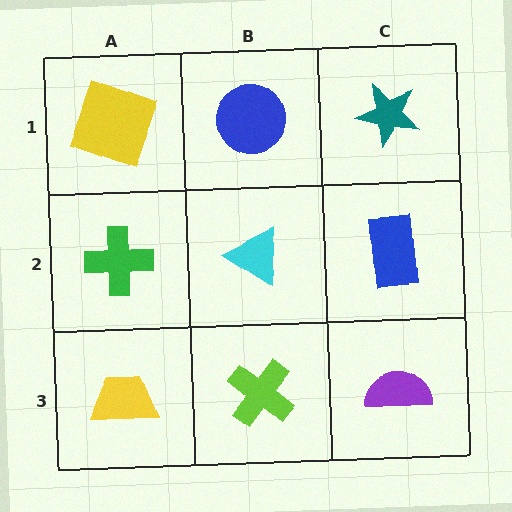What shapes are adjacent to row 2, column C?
A teal star (row 1, column C), a purple semicircle (row 3, column C), a cyan triangle (row 2, column B).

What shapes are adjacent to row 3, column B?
A cyan triangle (row 2, column B), a yellow trapezoid (row 3, column A), a purple semicircle (row 3, column C).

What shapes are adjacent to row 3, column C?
A blue rectangle (row 2, column C), a lime cross (row 3, column B).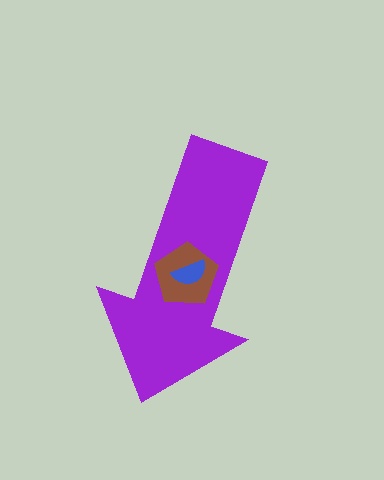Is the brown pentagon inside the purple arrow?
Yes.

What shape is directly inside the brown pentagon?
The blue semicircle.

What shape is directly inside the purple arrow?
The brown pentagon.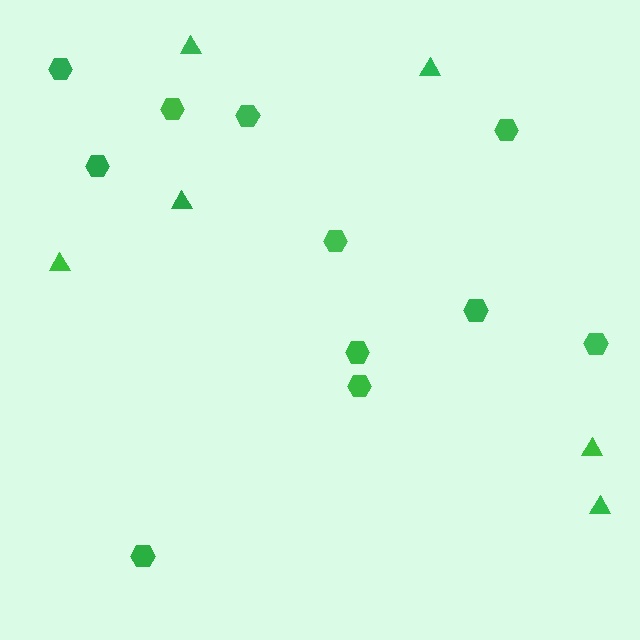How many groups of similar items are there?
There are 2 groups: one group of hexagons (11) and one group of triangles (6).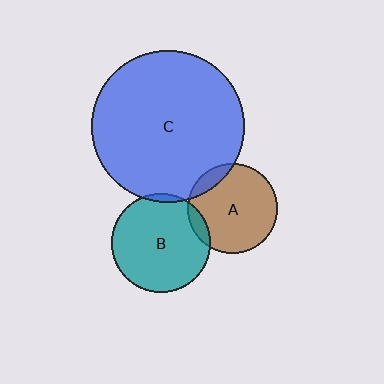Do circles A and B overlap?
Yes.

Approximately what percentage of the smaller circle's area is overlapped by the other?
Approximately 10%.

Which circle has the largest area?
Circle C (blue).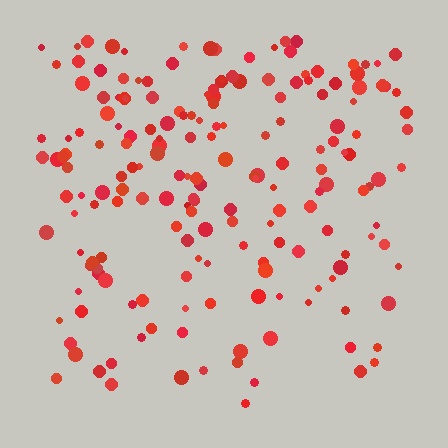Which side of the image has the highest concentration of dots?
The top.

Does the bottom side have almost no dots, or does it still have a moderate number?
Still a moderate number, just noticeably fewer than the top.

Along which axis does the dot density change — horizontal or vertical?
Vertical.